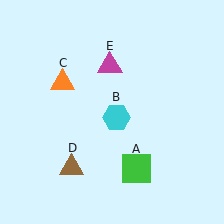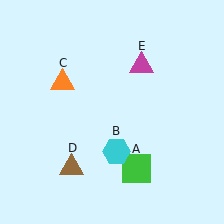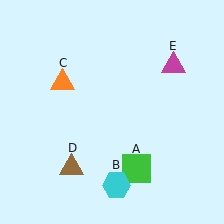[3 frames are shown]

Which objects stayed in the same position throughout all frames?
Green square (object A) and orange triangle (object C) and brown triangle (object D) remained stationary.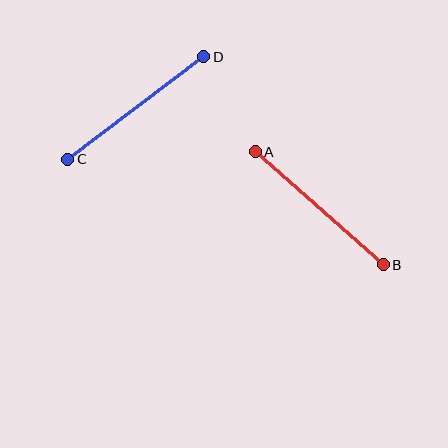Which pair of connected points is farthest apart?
Points A and B are farthest apart.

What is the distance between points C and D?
The distance is approximately 170 pixels.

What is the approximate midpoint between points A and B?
The midpoint is at approximately (319, 208) pixels.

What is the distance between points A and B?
The distance is approximately 170 pixels.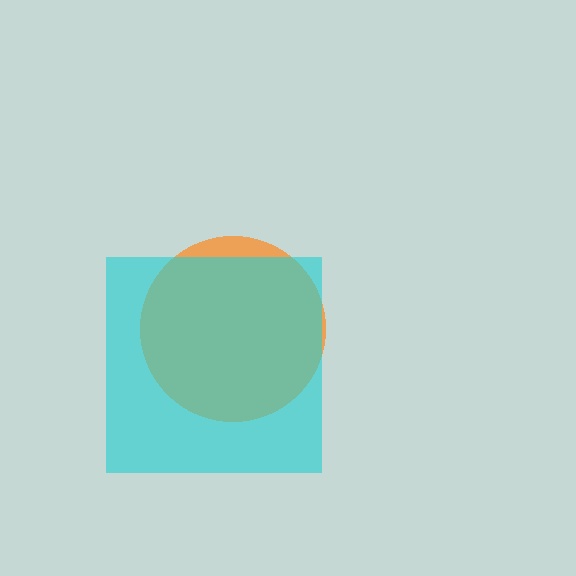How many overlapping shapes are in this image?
There are 2 overlapping shapes in the image.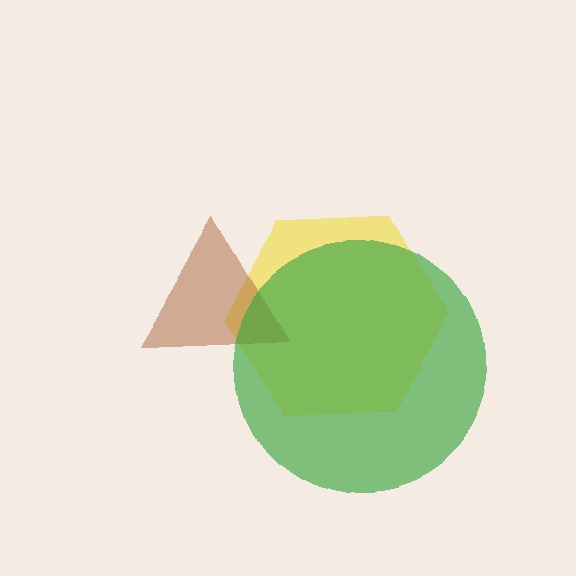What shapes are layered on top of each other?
The layered shapes are: a yellow hexagon, a brown triangle, a green circle.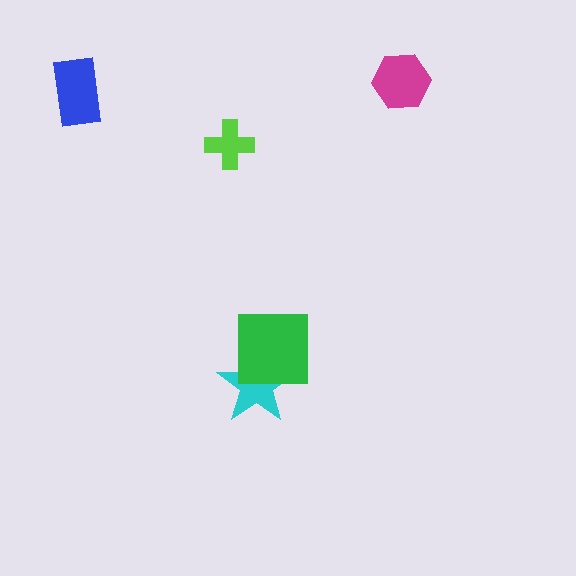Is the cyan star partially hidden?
Yes, it is partially covered by another shape.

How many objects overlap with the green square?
1 object overlaps with the green square.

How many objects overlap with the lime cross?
0 objects overlap with the lime cross.